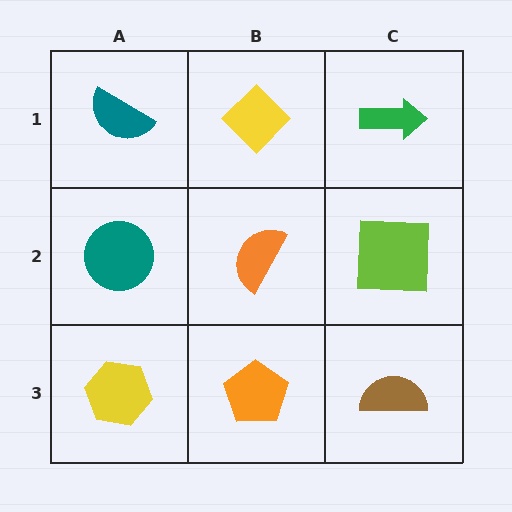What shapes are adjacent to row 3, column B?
An orange semicircle (row 2, column B), a yellow hexagon (row 3, column A), a brown semicircle (row 3, column C).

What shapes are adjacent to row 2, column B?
A yellow diamond (row 1, column B), an orange pentagon (row 3, column B), a teal circle (row 2, column A), a lime square (row 2, column C).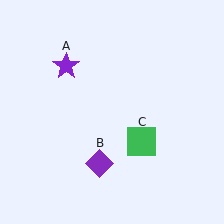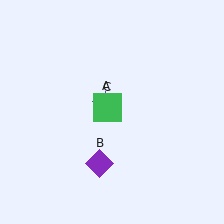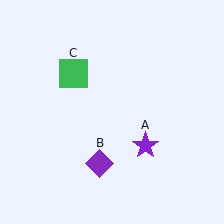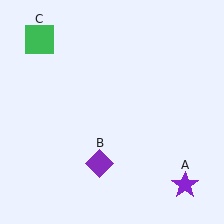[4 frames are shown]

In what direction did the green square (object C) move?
The green square (object C) moved up and to the left.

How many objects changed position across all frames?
2 objects changed position: purple star (object A), green square (object C).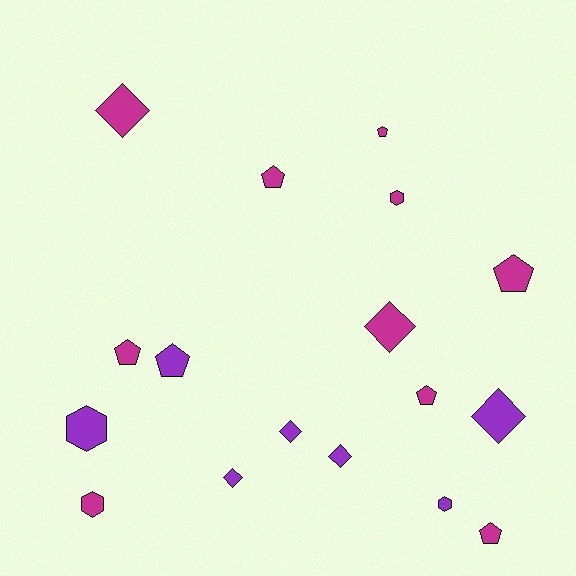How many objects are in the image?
There are 17 objects.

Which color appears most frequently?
Magenta, with 10 objects.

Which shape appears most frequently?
Pentagon, with 7 objects.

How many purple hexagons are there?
There are 2 purple hexagons.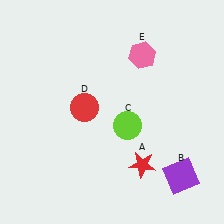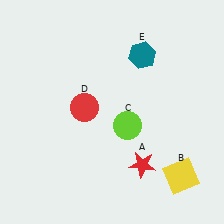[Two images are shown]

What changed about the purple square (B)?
In Image 1, B is purple. In Image 2, it changed to yellow.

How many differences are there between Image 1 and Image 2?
There are 2 differences between the two images.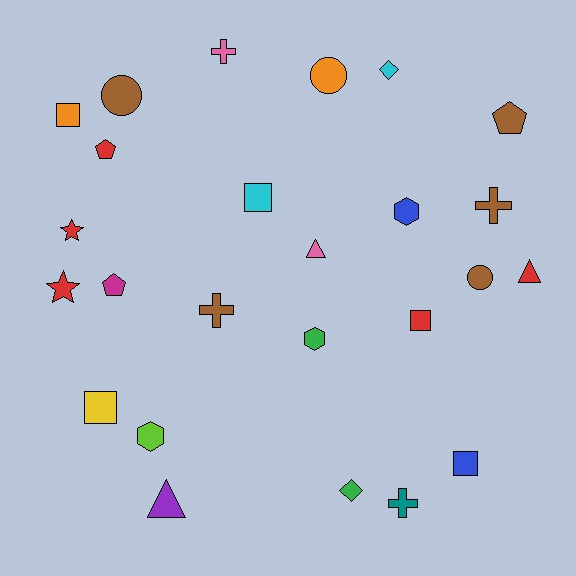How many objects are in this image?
There are 25 objects.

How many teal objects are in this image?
There is 1 teal object.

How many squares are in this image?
There are 5 squares.